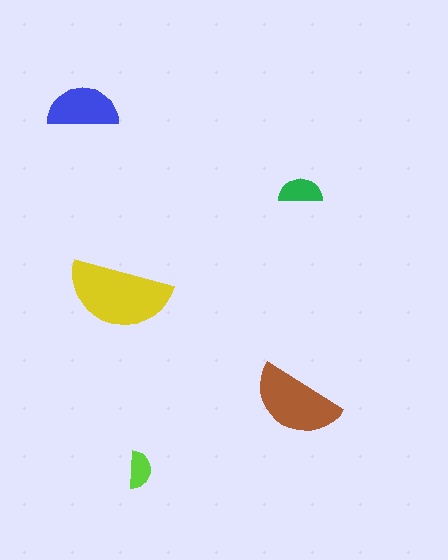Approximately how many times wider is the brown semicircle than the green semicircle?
About 2 times wider.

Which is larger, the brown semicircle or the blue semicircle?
The brown one.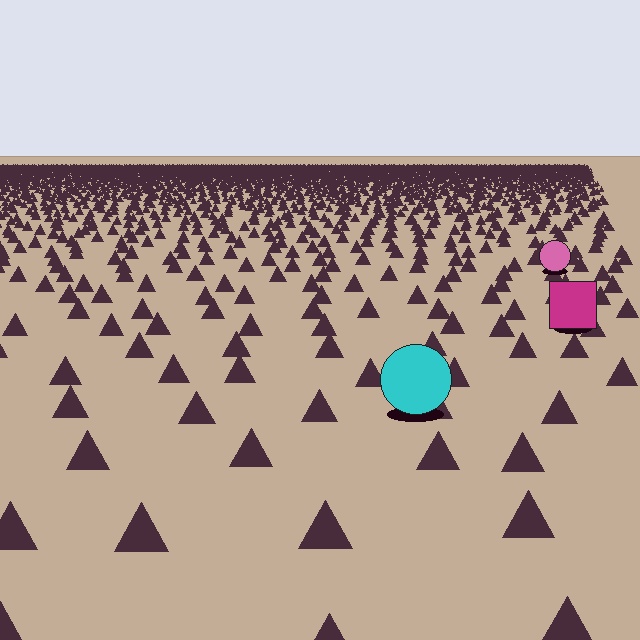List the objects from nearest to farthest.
From nearest to farthest: the cyan circle, the magenta square, the pink circle.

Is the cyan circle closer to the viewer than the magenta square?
Yes. The cyan circle is closer — you can tell from the texture gradient: the ground texture is coarser near it.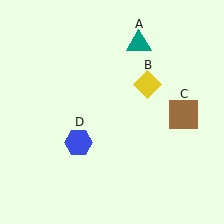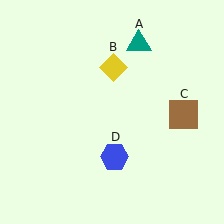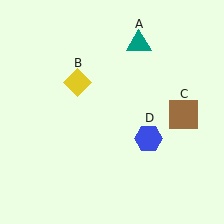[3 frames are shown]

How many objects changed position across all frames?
2 objects changed position: yellow diamond (object B), blue hexagon (object D).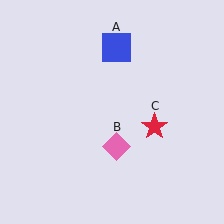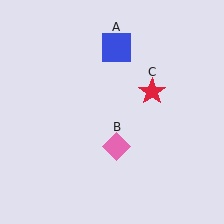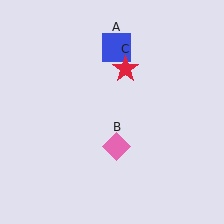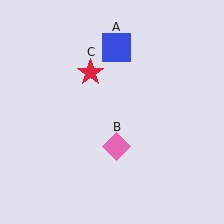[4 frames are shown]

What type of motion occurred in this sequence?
The red star (object C) rotated counterclockwise around the center of the scene.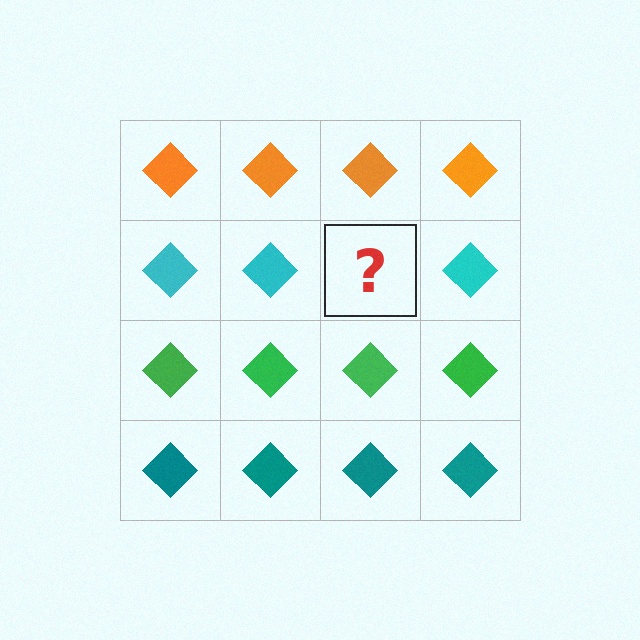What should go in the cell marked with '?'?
The missing cell should contain a cyan diamond.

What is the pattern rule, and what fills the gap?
The rule is that each row has a consistent color. The gap should be filled with a cyan diamond.